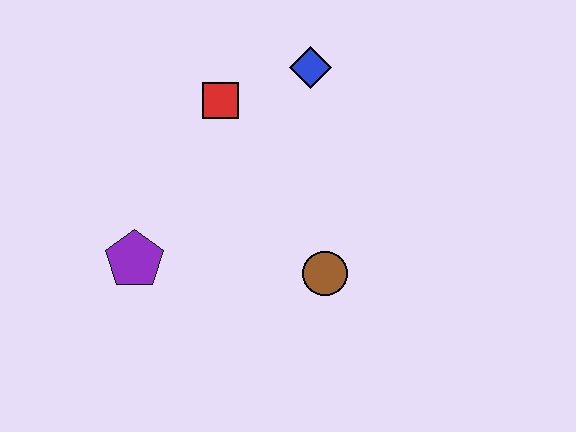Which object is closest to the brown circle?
The purple pentagon is closest to the brown circle.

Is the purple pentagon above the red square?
No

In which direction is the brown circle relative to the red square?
The brown circle is below the red square.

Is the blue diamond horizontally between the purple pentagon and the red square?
No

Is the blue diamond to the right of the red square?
Yes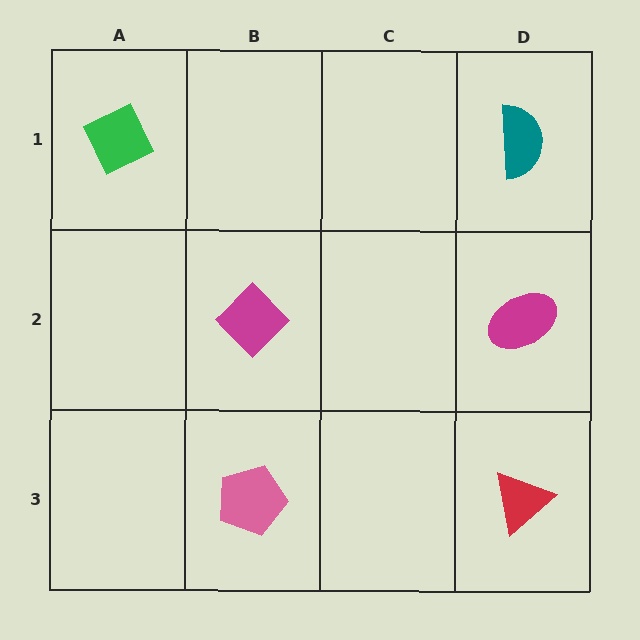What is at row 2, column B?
A magenta diamond.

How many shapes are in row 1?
2 shapes.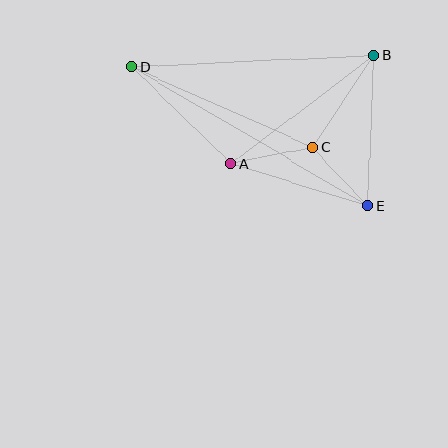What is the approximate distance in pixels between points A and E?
The distance between A and E is approximately 143 pixels.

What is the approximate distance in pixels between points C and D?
The distance between C and D is approximately 197 pixels.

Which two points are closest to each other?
Points C and E are closest to each other.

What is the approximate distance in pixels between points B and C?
The distance between B and C is approximately 111 pixels.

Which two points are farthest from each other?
Points D and E are farthest from each other.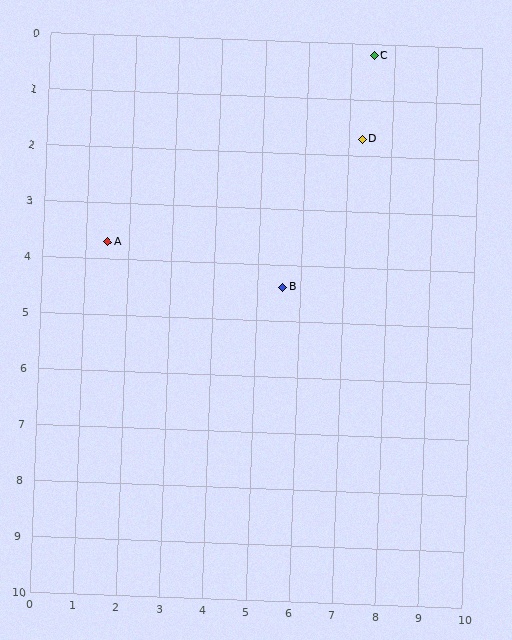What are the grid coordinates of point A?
Point A is at approximately (1.5, 3.7).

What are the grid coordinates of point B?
Point B is at approximately (5.6, 4.4).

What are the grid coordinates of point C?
Point C is at approximately (7.5, 0.2).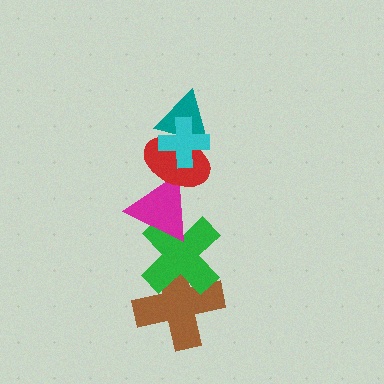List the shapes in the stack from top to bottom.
From top to bottom: the cyan cross, the teal triangle, the red ellipse, the magenta triangle, the green cross, the brown cross.